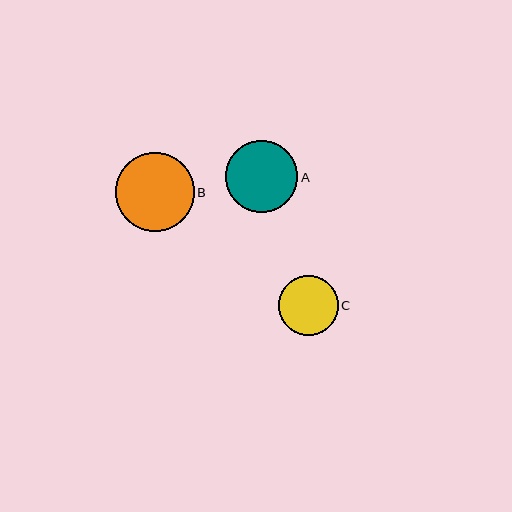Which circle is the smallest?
Circle C is the smallest with a size of approximately 60 pixels.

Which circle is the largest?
Circle B is the largest with a size of approximately 79 pixels.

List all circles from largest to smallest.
From largest to smallest: B, A, C.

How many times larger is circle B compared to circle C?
Circle B is approximately 1.3 times the size of circle C.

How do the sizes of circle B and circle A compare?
Circle B and circle A are approximately the same size.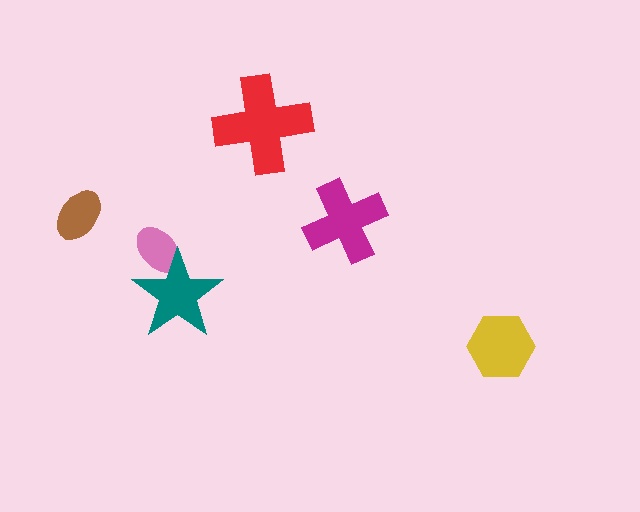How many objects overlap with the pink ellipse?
1 object overlaps with the pink ellipse.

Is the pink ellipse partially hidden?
Yes, it is partially covered by another shape.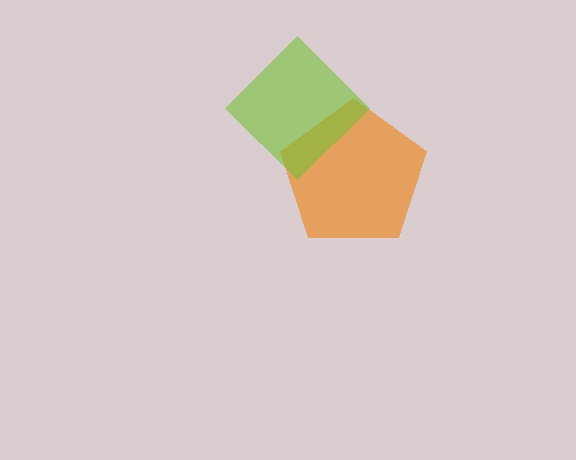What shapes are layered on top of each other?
The layered shapes are: an orange pentagon, a lime diamond.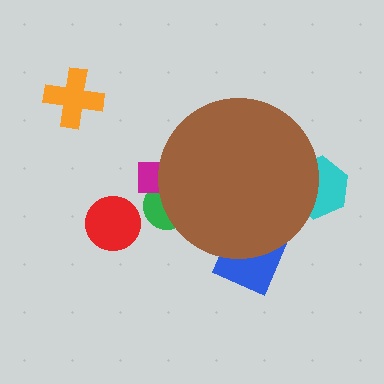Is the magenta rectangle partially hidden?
Yes, the magenta rectangle is partially hidden behind the brown circle.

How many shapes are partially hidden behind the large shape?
4 shapes are partially hidden.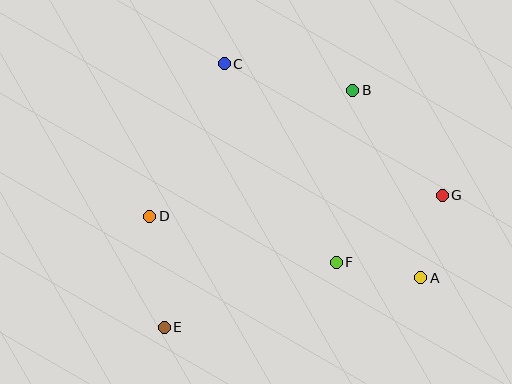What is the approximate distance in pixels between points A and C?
The distance between A and C is approximately 291 pixels.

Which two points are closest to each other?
Points A and G are closest to each other.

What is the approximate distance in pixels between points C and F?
The distance between C and F is approximately 228 pixels.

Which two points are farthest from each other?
Points E and G are farthest from each other.